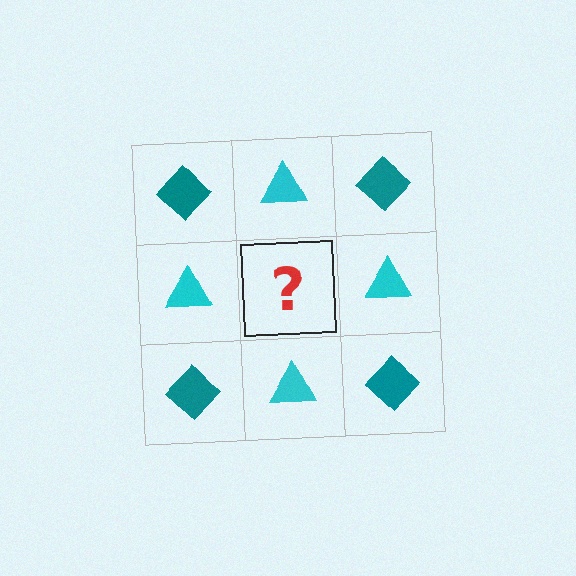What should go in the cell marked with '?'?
The missing cell should contain a teal diamond.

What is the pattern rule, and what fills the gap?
The rule is that it alternates teal diamond and cyan triangle in a checkerboard pattern. The gap should be filled with a teal diamond.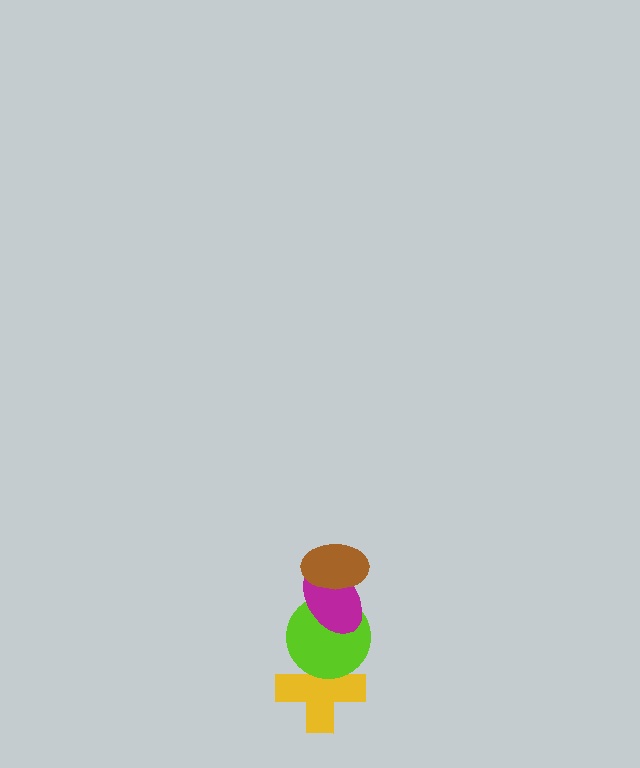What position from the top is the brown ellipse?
The brown ellipse is 1st from the top.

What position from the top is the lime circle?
The lime circle is 3rd from the top.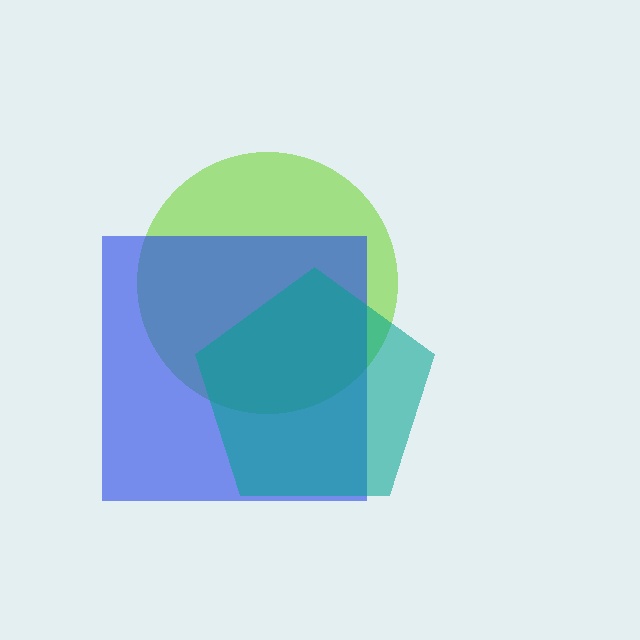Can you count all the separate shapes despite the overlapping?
Yes, there are 3 separate shapes.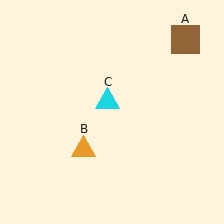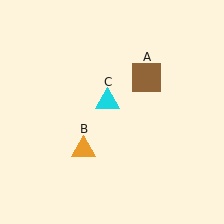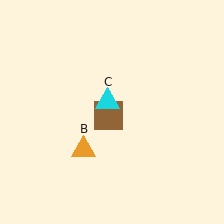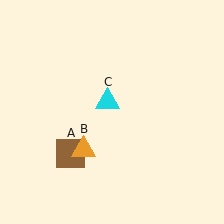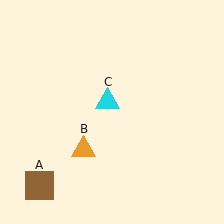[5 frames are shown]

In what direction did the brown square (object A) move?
The brown square (object A) moved down and to the left.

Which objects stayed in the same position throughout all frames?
Orange triangle (object B) and cyan triangle (object C) remained stationary.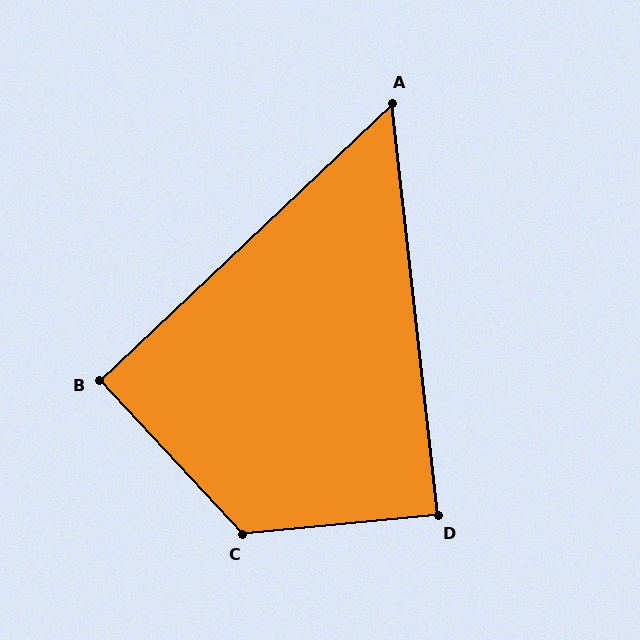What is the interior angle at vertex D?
Approximately 89 degrees (approximately right).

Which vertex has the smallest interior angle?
A, at approximately 53 degrees.